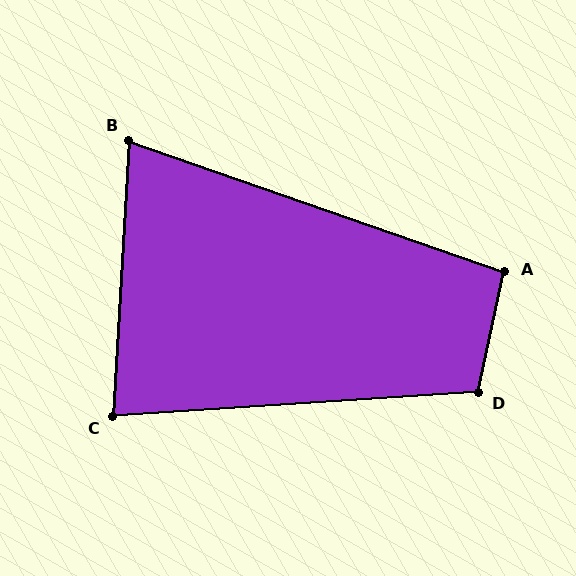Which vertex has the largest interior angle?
D, at approximately 106 degrees.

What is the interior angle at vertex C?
Approximately 83 degrees (acute).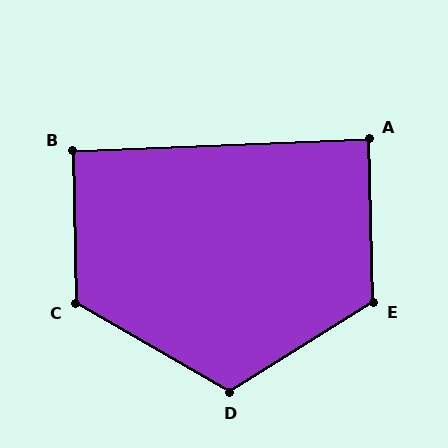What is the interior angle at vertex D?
Approximately 118 degrees (obtuse).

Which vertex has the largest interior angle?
C, at approximately 121 degrees.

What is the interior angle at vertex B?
Approximately 91 degrees (approximately right).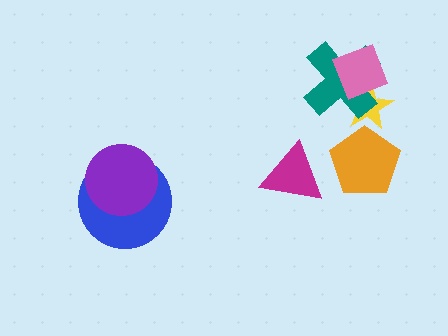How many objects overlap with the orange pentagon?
1 object overlaps with the orange pentagon.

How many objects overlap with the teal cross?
2 objects overlap with the teal cross.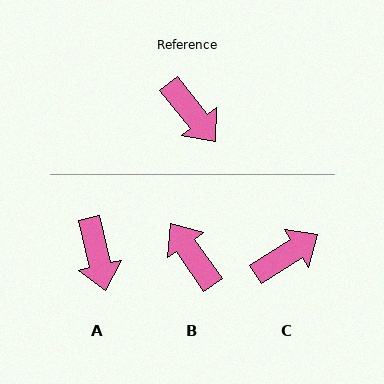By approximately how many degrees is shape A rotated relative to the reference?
Approximately 26 degrees clockwise.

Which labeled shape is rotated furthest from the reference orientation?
B, about 176 degrees away.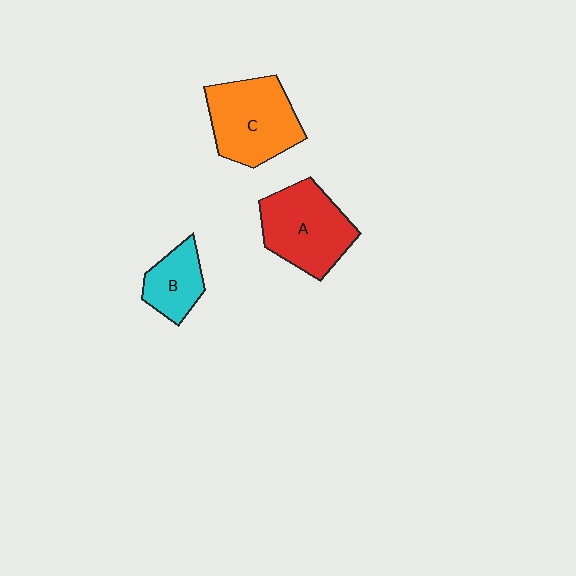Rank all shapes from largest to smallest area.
From largest to smallest: C (orange), A (red), B (cyan).